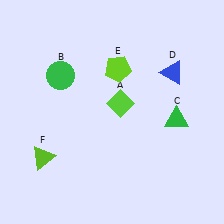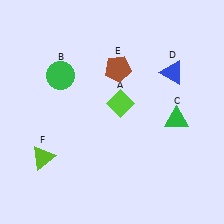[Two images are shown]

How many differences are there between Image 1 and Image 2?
There is 1 difference between the two images.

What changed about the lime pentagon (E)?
In Image 1, E is lime. In Image 2, it changed to brown.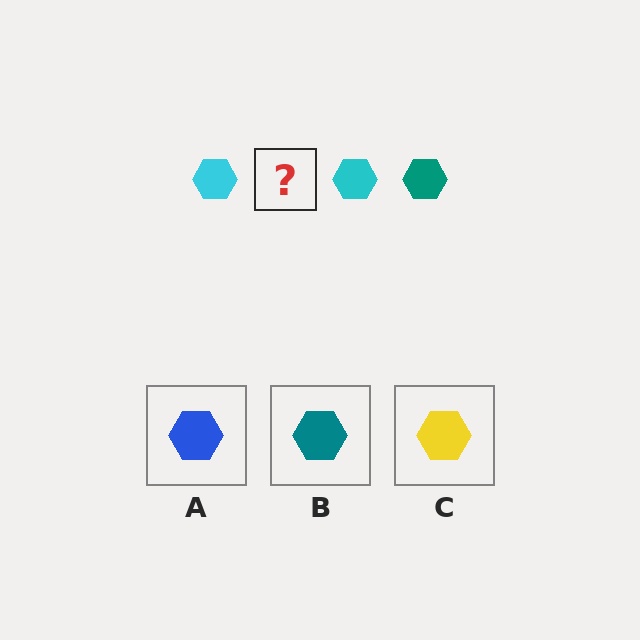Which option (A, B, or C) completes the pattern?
B.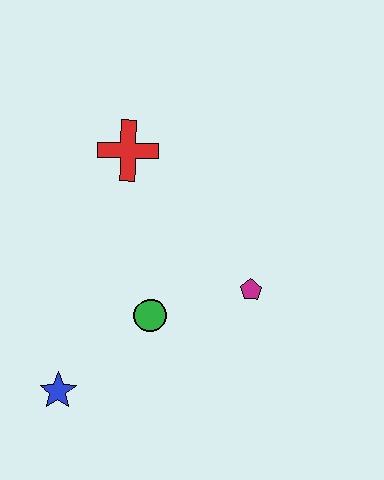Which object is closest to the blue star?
The green circle is closest to the blue star.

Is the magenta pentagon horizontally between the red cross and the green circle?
No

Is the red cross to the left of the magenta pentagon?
Yes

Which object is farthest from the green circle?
The red cross is farthest from the green circle.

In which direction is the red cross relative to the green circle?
The red cross is above the green circle.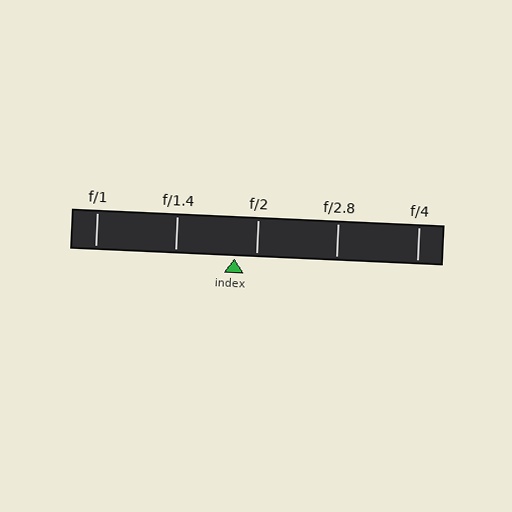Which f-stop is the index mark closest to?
The index mark is closest to f/2.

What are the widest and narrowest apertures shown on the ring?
The widest aperture shown is f/1 and the narrowest is f/4.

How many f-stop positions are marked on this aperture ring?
There are 5 f-stop positions marked.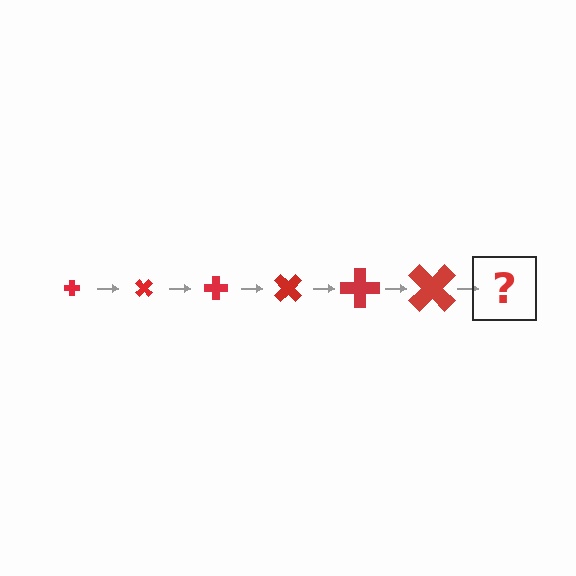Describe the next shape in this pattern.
It should be a cross, larger than the previous one and rotated 270 degrees from the start.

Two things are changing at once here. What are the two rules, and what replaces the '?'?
The two rules are that the cross grows larger each step and it rotates 45 degrees each step. The '?' should be a cross, larger than the previous one and rotated 270 degrees from the start.